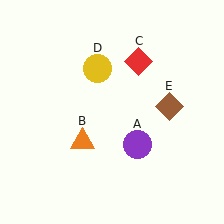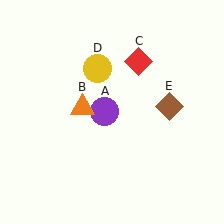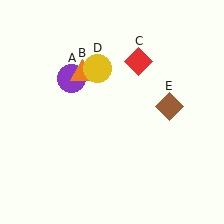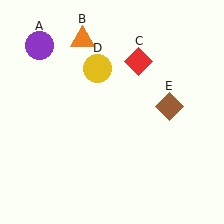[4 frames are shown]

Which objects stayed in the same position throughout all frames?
Red diamond (object C) and yellow circle (object D) and brown diamond (object E) remained stationary.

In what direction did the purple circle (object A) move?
The purple circle (object A) moved up and to the left.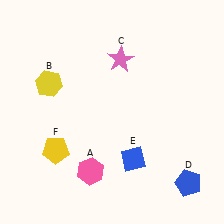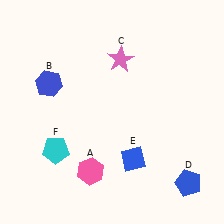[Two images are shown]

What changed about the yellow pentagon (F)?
In Image 1, F is yellow. In Image 2, it changed to cyan.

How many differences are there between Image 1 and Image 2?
There are 2 differences between the two images.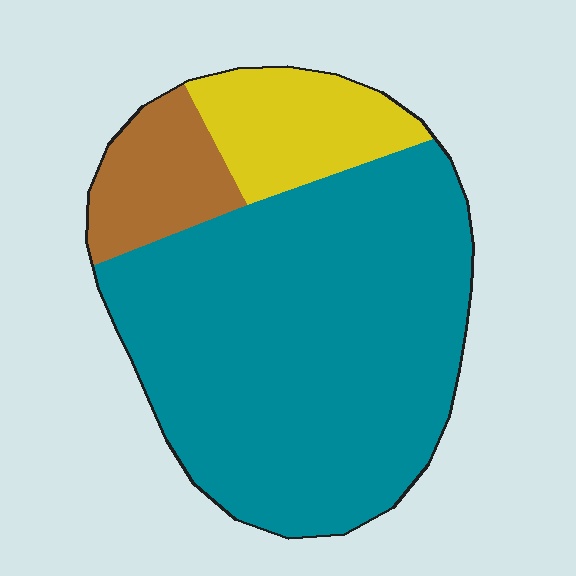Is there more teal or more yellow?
Teal.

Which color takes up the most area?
Teal, at roughly 75%.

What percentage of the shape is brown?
Brown covers roughly 10% of the shape.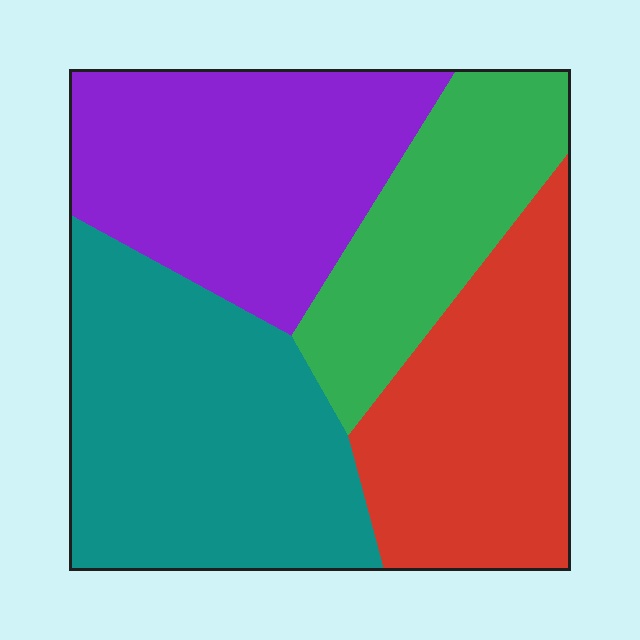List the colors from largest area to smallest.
From largest to smallest: teal, purple, red, green.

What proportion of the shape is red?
Red covers 24% of the shape.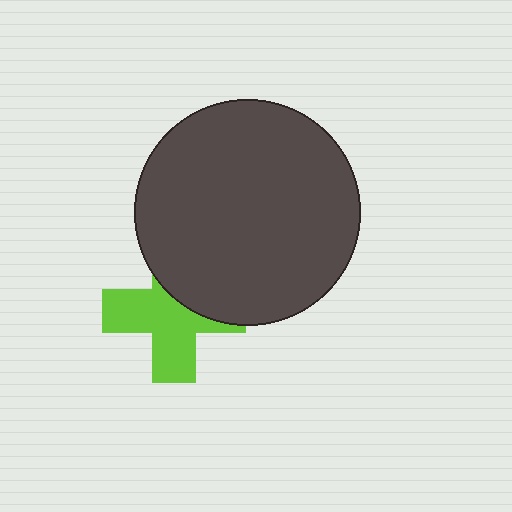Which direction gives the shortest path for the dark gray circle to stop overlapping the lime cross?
Moving up gives the shortest separation.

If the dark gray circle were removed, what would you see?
You would see the complete lime cross.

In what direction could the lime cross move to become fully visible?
The lime cross could move down. That would shift it out from behind the dark gray circle entirely.